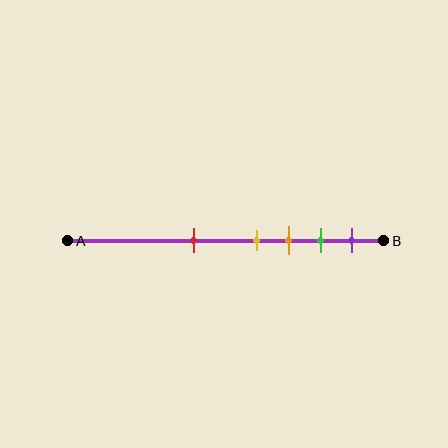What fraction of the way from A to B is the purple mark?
The purple mark is approximately 90% (0.9) of the way from A to B.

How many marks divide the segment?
There are 5 marks dividing the segment.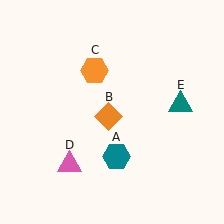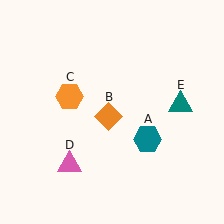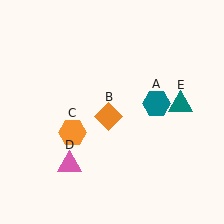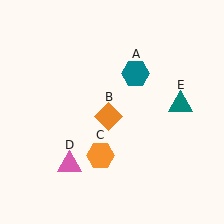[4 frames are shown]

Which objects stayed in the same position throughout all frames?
Orange diamond (object B) and pink triangle (object D) and teal triangle (object E) remained stationary.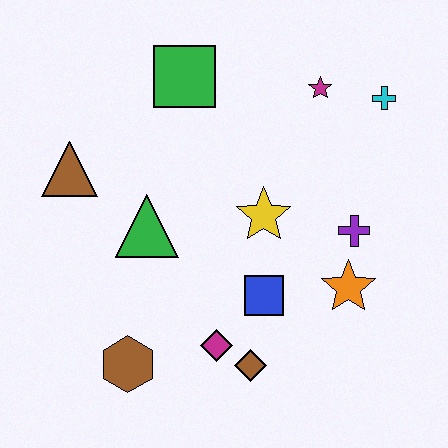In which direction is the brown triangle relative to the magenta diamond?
The brown triangle is above the magenta diamond.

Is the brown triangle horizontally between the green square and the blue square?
No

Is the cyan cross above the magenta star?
No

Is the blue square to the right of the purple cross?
No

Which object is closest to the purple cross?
The orange star is closest to the purple cross.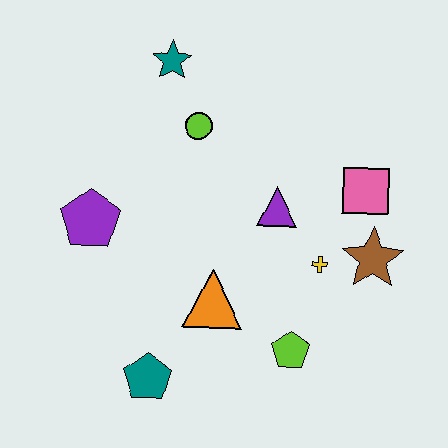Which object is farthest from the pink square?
The teal pentagon is farthest from the pink square.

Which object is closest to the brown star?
The yellow cross is closest to the brown star.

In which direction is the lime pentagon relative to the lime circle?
The lime pentagon is below the lime circle.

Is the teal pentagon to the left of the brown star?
Yes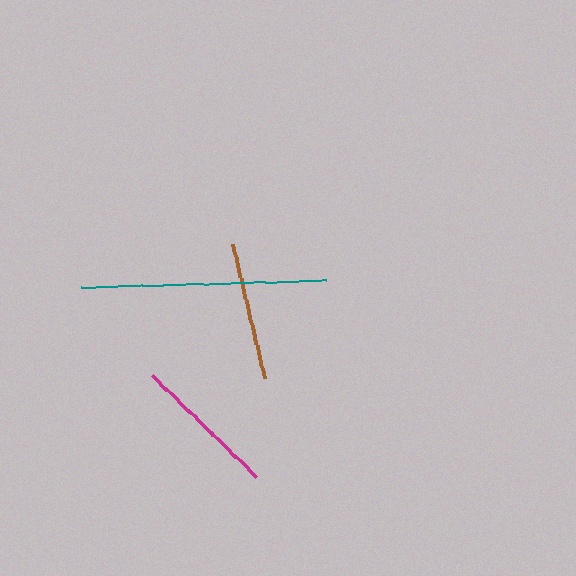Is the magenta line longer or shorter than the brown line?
The magenta line is longer than the brown line.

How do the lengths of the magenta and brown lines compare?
The magenta and brown lines are approximately the same length.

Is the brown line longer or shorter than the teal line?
The teal line is longer than the brown line.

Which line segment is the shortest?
The brown line is the shortest at approximately 138 pixels.